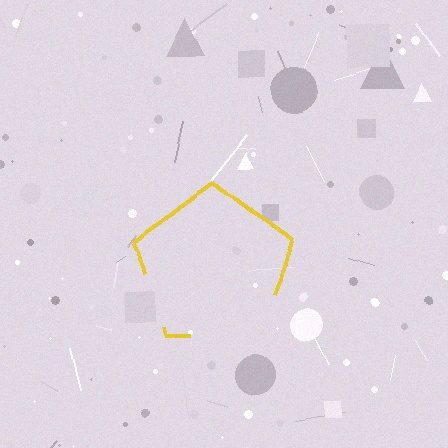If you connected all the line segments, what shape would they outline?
They would outline a pentagon.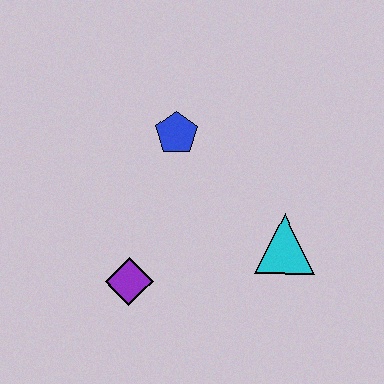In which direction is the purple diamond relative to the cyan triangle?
The purple diamond is to the left of the cyan triangle.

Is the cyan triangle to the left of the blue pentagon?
No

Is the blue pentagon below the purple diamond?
No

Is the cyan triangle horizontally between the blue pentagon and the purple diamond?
No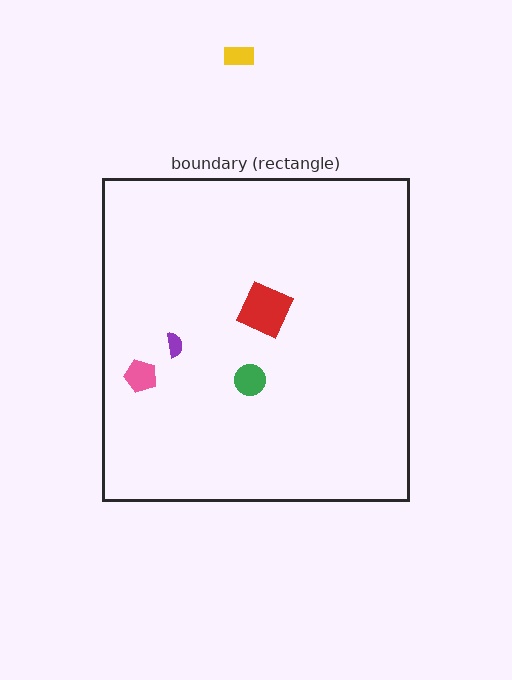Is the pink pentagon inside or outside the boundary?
Inside.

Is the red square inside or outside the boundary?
Inside.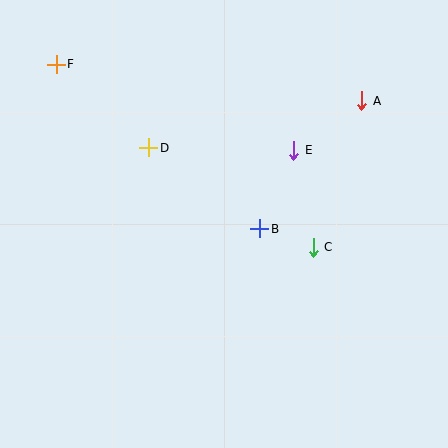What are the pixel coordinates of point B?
Point B is at (260, 229).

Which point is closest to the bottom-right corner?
Point C is closest to the bottom-right corner.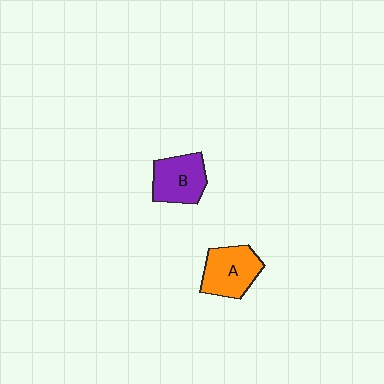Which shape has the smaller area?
Shape B (purple).